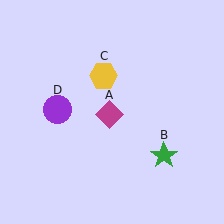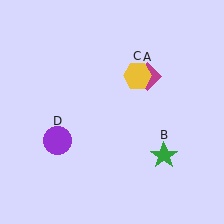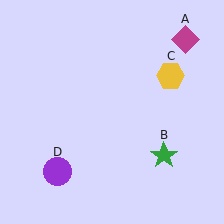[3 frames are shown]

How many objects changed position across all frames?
3 objects changed position: magenta diamond (object A), yellow hexagon (object C), purple circle (object D).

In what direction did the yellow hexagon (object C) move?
The yellow hexagon (object C) moved right.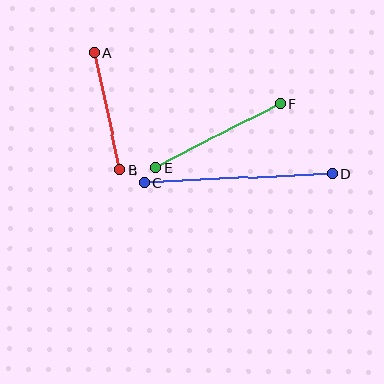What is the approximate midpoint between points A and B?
The midpoint is at approximately (107, 112) pixels.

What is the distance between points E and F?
The distance is approximately 140 pixels.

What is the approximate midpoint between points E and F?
The midpoint is at approximately (218, 135) pixels.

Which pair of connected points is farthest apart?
Points C and D are farthest apart.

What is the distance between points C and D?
The distance is approximately 188 pixels.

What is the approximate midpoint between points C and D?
The midpoint is at approximately (238, 178) pixels.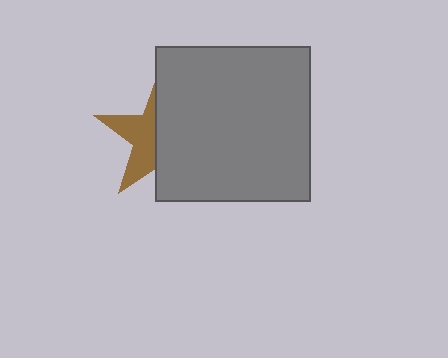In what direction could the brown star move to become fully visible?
The brown star could move left. That would shift it out from behind the gray square entirely.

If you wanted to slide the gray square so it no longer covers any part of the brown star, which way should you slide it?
Slide it right — that is the most direct way to separate the two shapes.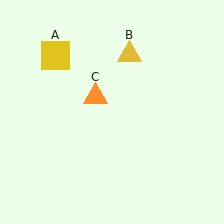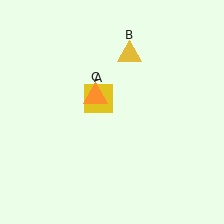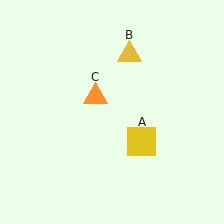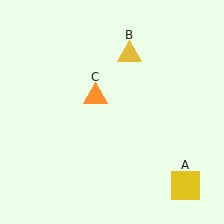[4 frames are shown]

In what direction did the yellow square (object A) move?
The yellow square (object A) moved down and to the right.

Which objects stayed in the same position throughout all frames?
Yellow triangle (object B) and orange triangle (object C) remained stationary.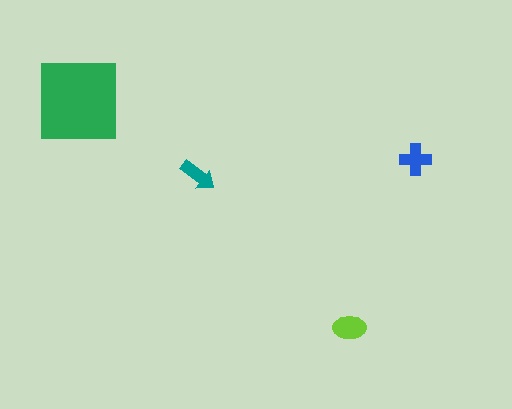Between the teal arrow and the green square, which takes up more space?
The green square.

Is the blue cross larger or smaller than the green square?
Smaller.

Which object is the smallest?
The teal arrow.